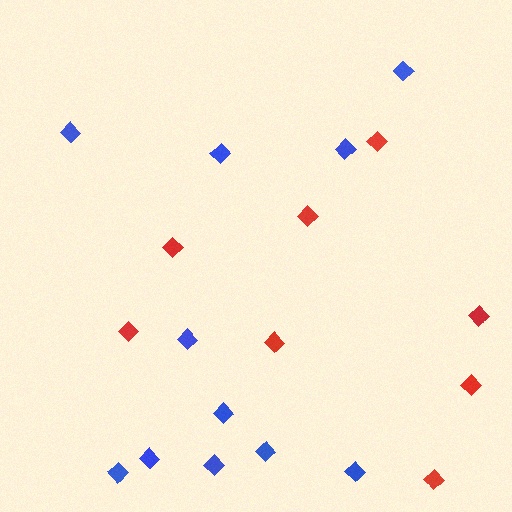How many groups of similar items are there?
There are 2 groups: one group of blue diamonds (11) and one group of red diamonds (8).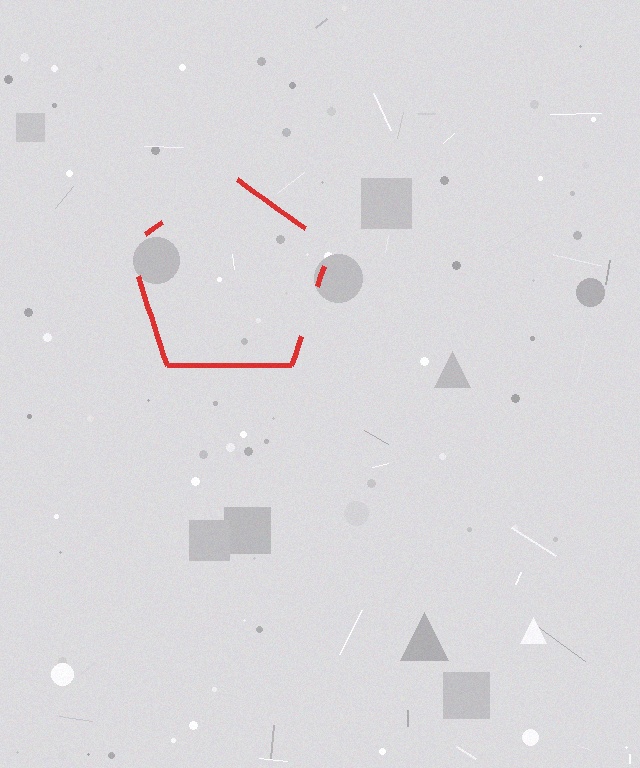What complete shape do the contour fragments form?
The contour fragments form a pentagon.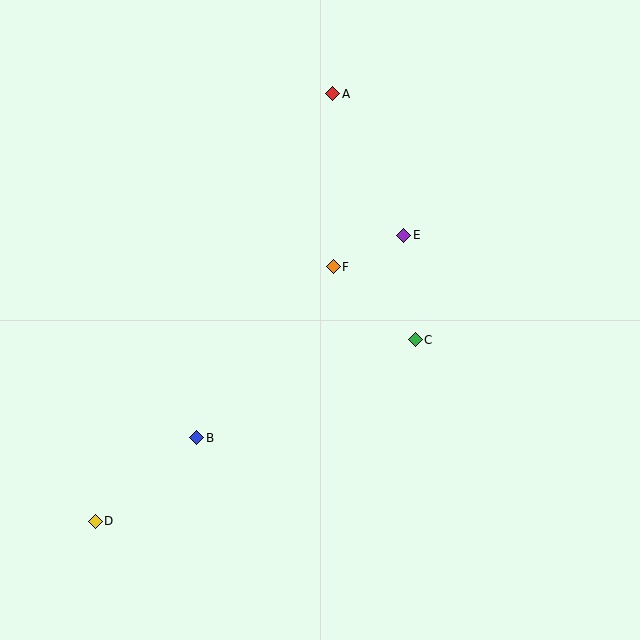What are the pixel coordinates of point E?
Point E is at (404, 235).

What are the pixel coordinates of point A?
Point A is at (333, 94).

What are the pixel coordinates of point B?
Point B is at (197, 438).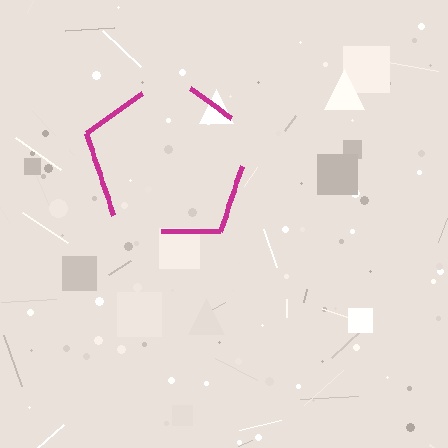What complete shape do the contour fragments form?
The contour fragments form a pentagon.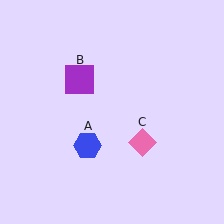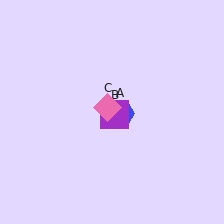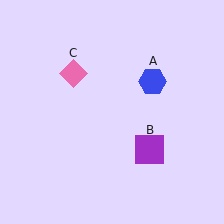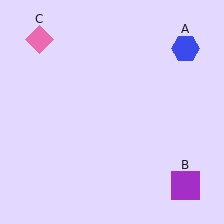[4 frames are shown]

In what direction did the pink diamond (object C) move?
The pink diamond (object C) moved up and to the left.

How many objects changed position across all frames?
3 objects changed position: blue hexagon (object A), purple square (object B), pink diamond (object C).